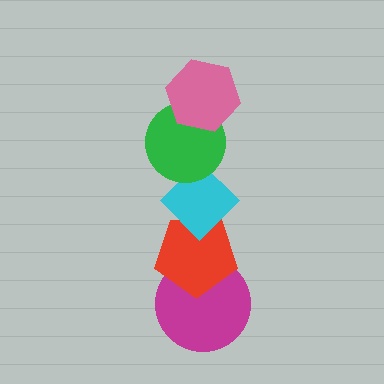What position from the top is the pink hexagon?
The pink hexagon is 1st from the top.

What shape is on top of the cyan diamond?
The green circle is on top of the cyan diamond.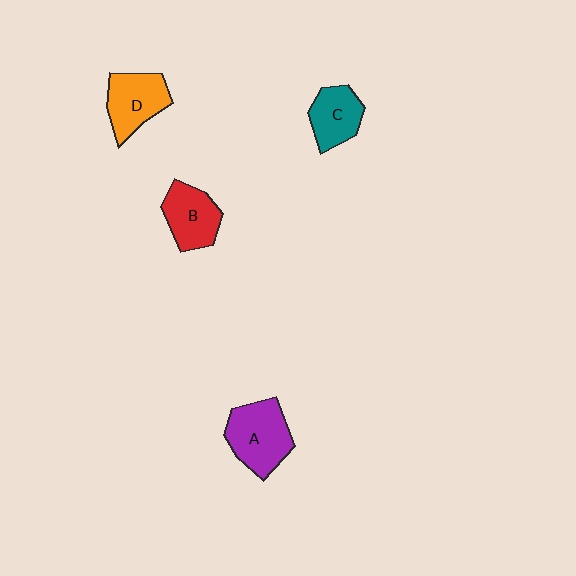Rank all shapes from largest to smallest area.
From largest to smallest: A (purple), D (orange), B (red), C (teal).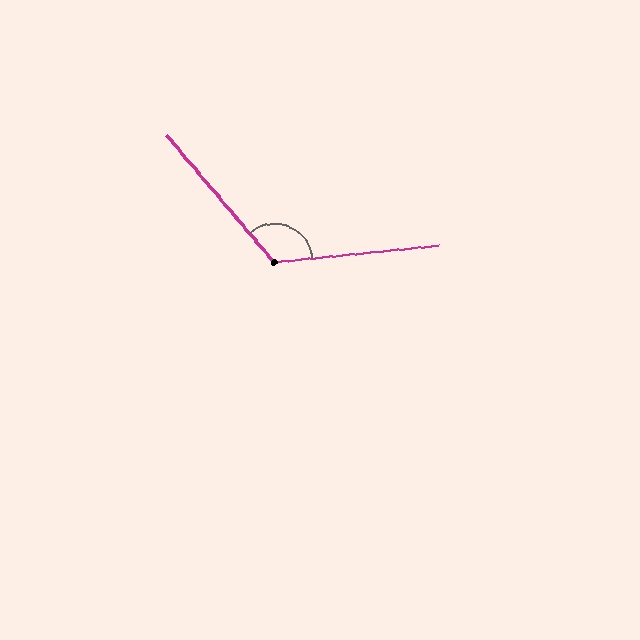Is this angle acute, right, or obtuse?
It is obtuse.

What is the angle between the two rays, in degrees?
Approximately 125 degrees.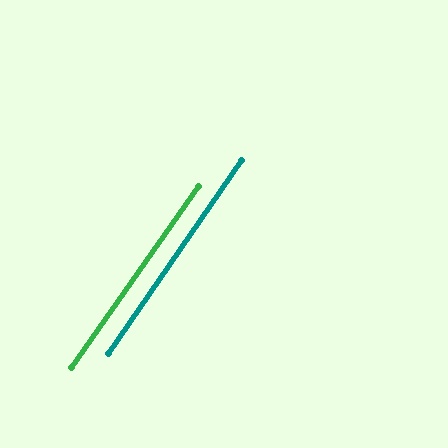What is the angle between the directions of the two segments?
Approximately 0 degrees.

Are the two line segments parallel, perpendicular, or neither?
Parallel — their directions differ by only 0.4°.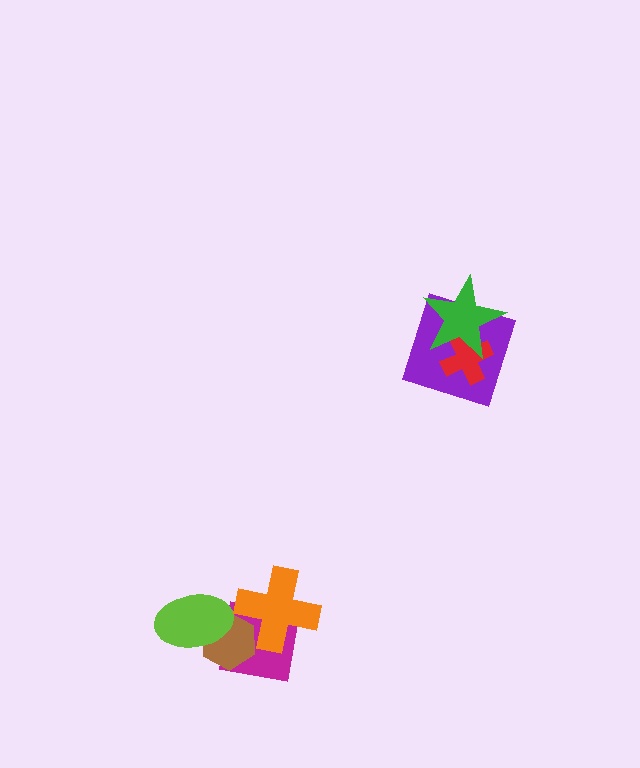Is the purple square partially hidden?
Yes, it is partially covered by another shape.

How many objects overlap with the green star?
2 objects overlap with the green star.